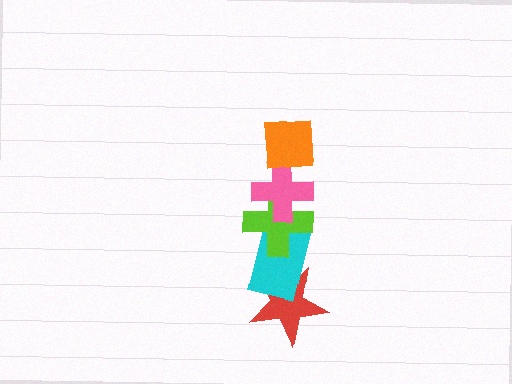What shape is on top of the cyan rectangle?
The lime cross is on top of the cyan rectangle.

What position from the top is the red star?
The red star is 5th from the top.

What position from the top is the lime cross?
The lime cross is 3rd from the top.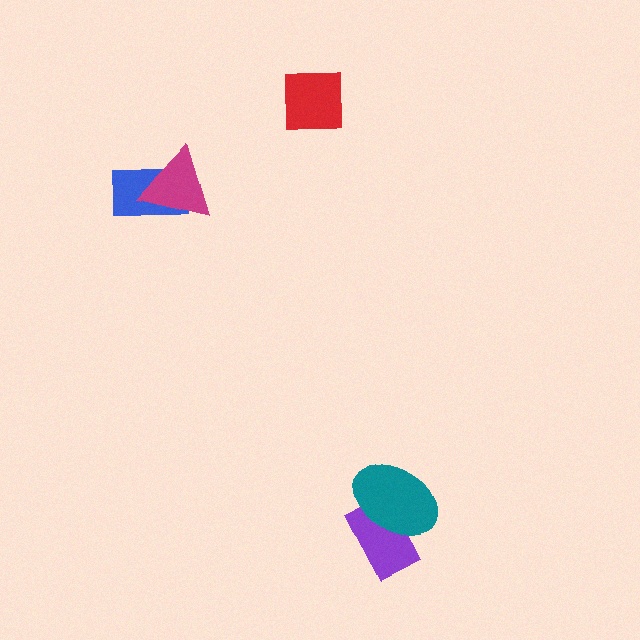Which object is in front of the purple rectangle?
The teal ellipse is in front of the purple rectangle.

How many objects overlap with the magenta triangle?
1 object overlaps with the magenta triangle.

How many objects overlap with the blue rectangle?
1 object overlaps with the blue rectangle.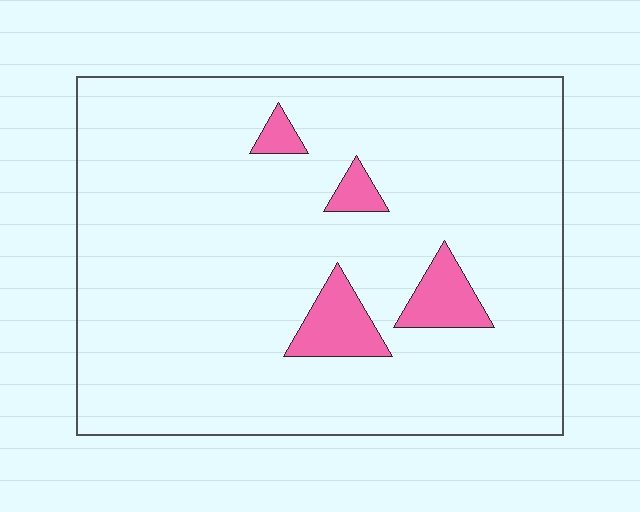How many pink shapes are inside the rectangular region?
4.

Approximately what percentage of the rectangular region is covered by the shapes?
Approximately 10%.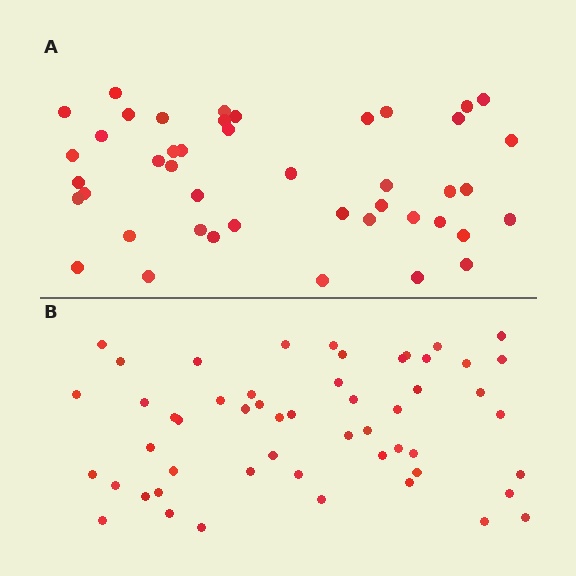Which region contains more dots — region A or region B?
Region B (the bottom region) has more dots.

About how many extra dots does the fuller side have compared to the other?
Region B has roughly 8 or so more dots than region A.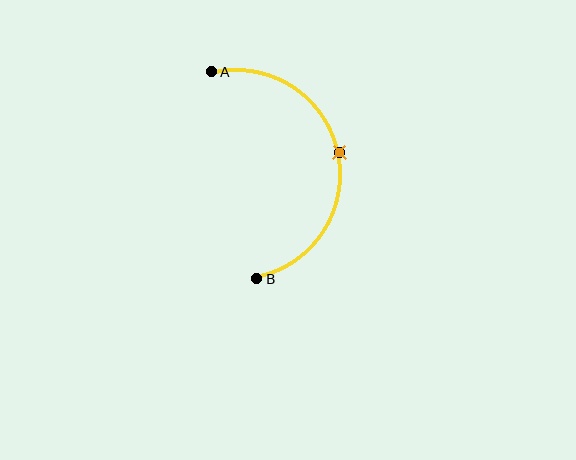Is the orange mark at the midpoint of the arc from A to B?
Yes. The orange mark lies on the arc at equal arc-length from both A and B — it is the arc midpoint.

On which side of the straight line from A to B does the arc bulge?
The arc bulges to the right of the straight line connecting A and B.